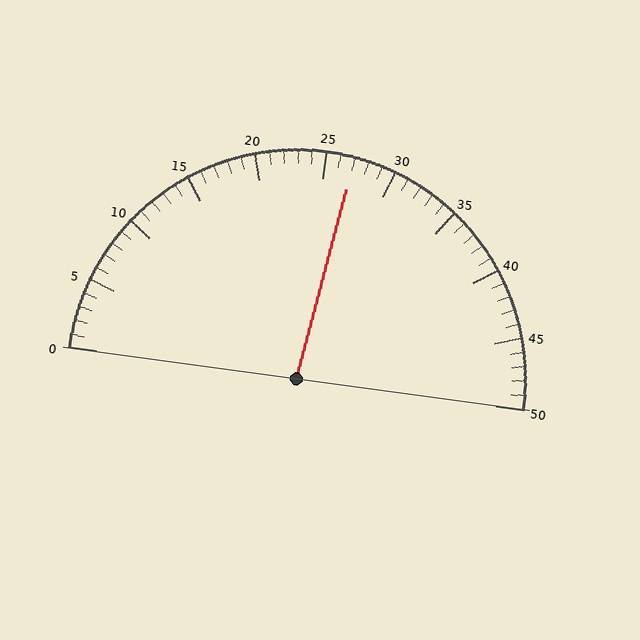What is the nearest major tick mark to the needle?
The nearest major tick mark is 25.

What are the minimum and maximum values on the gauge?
The gauge ranges from 0 to 50.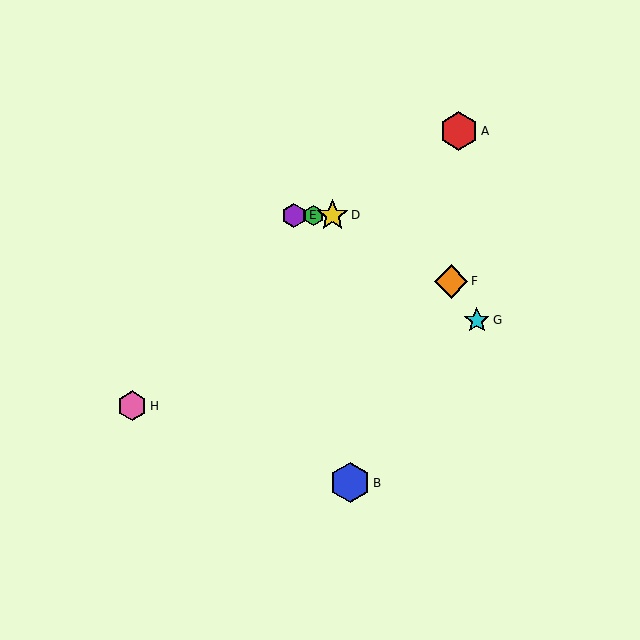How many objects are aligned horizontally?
3 objects (C, D, E) are aligned horizontally.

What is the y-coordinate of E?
Object E is at y≈215.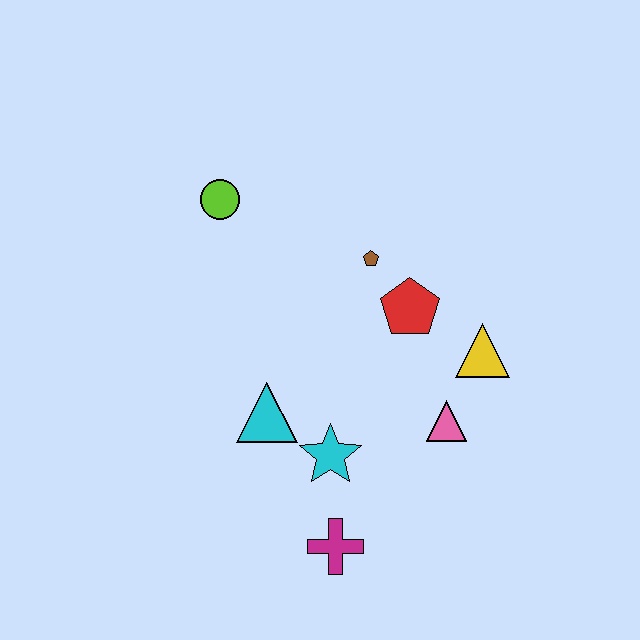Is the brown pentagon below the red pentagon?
No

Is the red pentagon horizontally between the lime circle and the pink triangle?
Yes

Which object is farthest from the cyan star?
The lime circle is farthest from the cyan star.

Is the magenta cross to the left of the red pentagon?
Yes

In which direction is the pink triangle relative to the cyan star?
The pink triangle is to the right of the cyan star.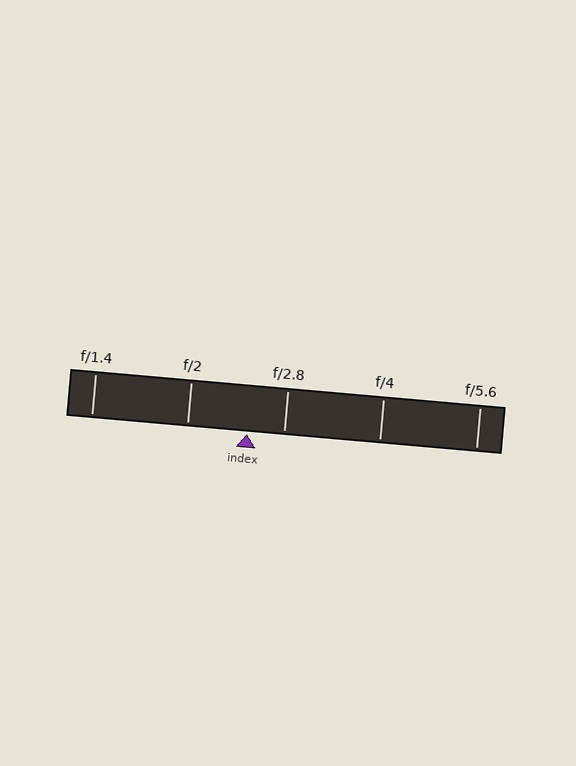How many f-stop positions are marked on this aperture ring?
There are 5 f-stop positions marked.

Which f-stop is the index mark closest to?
The index mark is closest to f/2.8.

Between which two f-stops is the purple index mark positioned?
The index mark is between f/2 and f/2.8.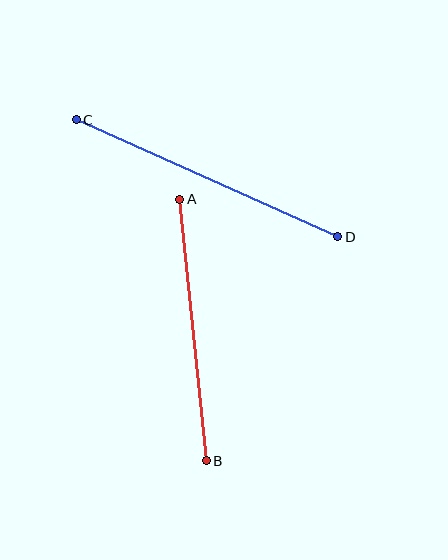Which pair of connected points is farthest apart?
Points C and D are farthest apart.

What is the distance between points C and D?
The distance is approximately 286 pixels.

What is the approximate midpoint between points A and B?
The midpoint is at approximately (193, 330) pixels.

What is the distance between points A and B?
The distance is approximately 263 pixels.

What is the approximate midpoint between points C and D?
The midpoint is at approximately (207, 178) pixels.